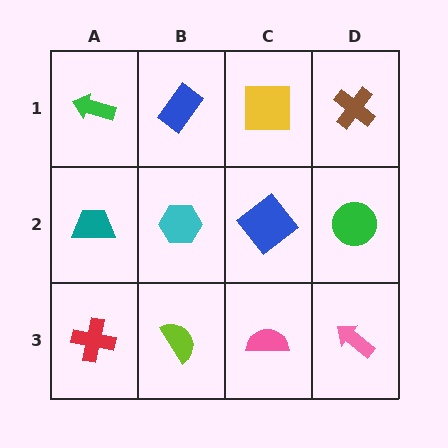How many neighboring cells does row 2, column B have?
4.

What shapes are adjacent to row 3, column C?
A blue diamond (row 2, column C), a lime semicircle (row 3, column B), a pink arrow (row 3, column D).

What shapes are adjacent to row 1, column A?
A teal trapezoid (row 2, column A), a blue rectangle (row 1, column B).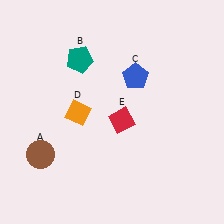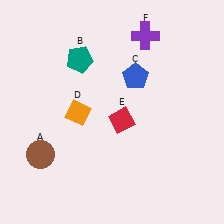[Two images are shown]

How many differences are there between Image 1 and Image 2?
There is 1 difference between the two images.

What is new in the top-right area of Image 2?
A purple cross (F) was added in the top-right area of Image 2.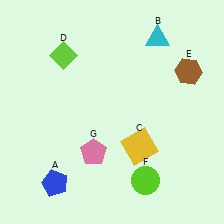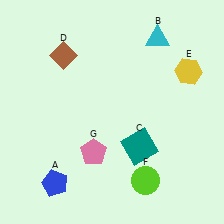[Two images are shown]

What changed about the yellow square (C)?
In Image 1, C is yellow. In Image 2, it changed to teal.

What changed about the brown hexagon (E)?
In Image 1, E is brown. In Image 2, it changed to yellow.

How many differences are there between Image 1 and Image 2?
There are 3 differences between the two images.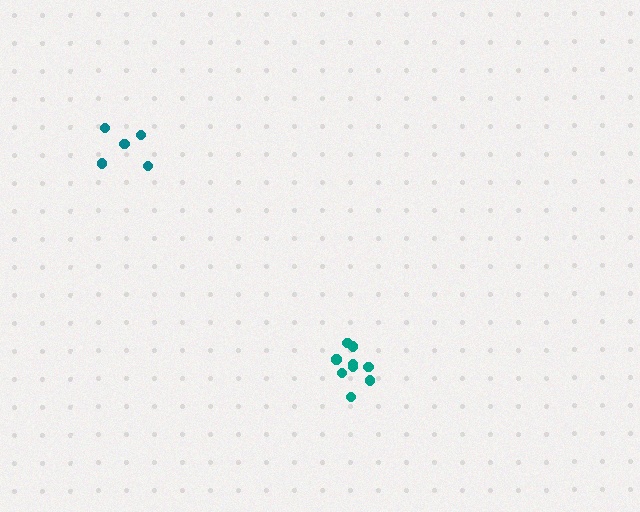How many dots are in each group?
Group 1: 5 dots, Group 2: 9 dots (14 total).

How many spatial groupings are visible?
There are 2 spatial groupings.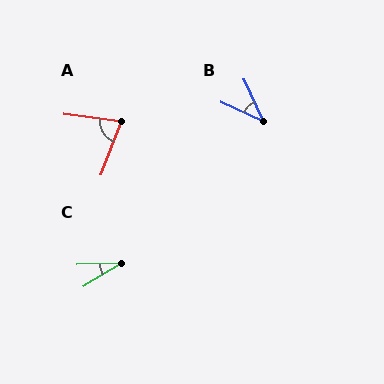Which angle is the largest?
A, at approximately 77 degrees.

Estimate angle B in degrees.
Approximately 41 degrees.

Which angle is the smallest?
C, at approximately 29 degrees.